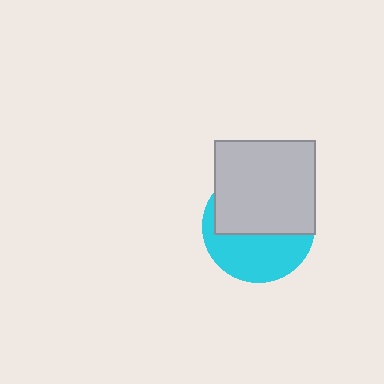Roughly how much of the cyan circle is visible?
A small part of it is visible (roughly 44%).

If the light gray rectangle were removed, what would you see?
You would see the complete cyan circle.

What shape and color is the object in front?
The object in front is a light gray rectangle.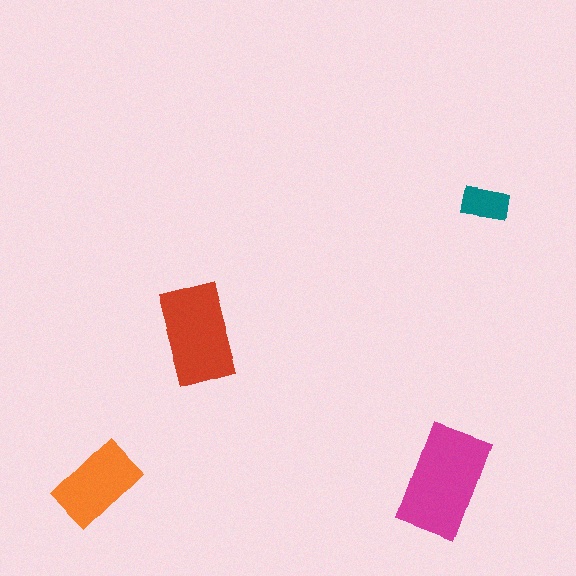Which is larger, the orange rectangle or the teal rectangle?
The orange one.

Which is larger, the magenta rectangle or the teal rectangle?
The magenta one.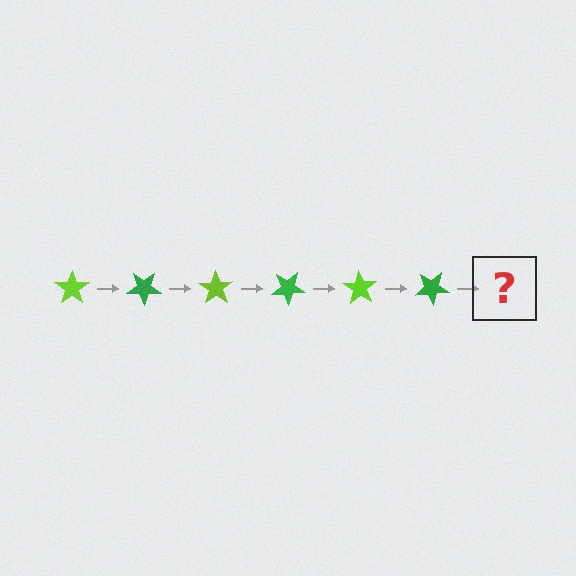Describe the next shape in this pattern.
It should be a lime star, rotated 210 degrees from the start.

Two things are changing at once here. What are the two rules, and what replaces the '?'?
The two rules are that it rotates 35 degrees each step and the color cycles through lime and green. The '?' should be a lime star, rotated 210 degrees from the start.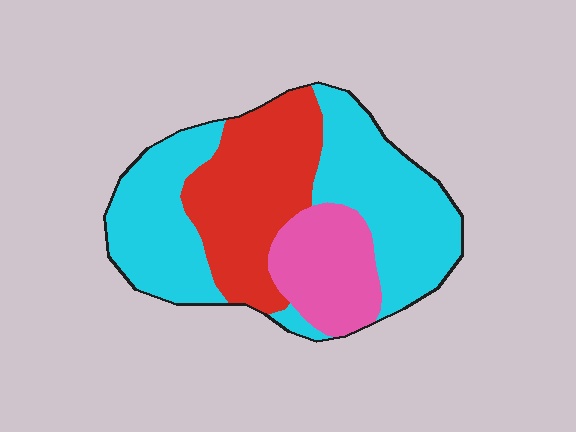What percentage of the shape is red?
Red covers 30% of the shape.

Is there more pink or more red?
Red.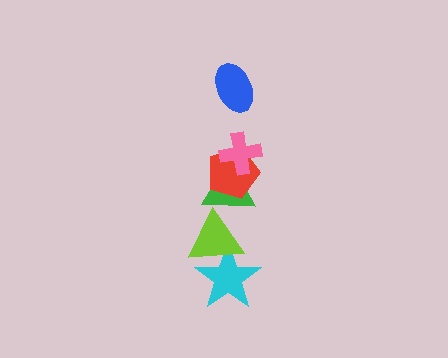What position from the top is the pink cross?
The pink cross is 2nd from the top.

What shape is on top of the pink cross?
The blue ellipse is on top of the pink cross.